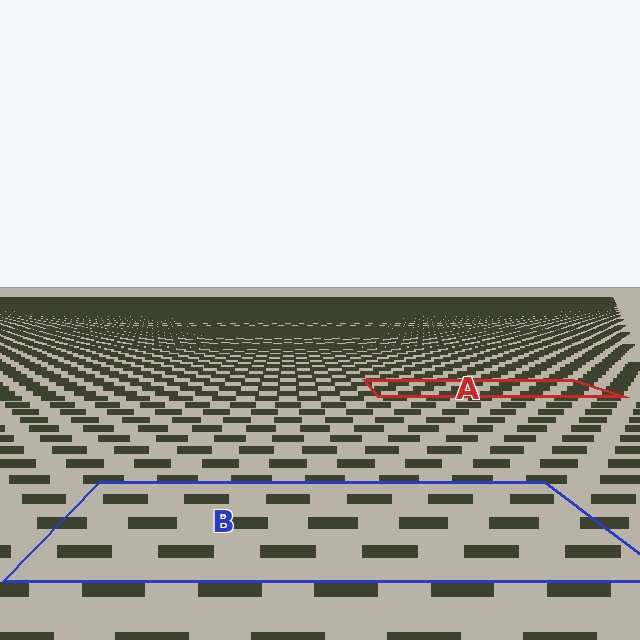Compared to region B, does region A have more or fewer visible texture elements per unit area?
Region A has more texture elements per unit area — they are packed more densely because it is farther away.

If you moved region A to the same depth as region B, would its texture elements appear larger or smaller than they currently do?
They would appear larger. At a closer depth, the same texture elements are projected at a bigger on-screen size.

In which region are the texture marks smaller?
The texture marks are smaller in region A, because it is farther away.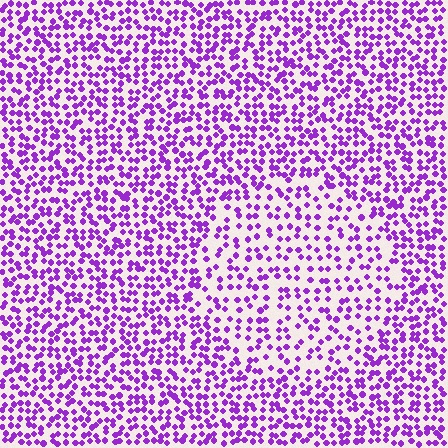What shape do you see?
I see a circle.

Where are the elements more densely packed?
The elements are more densely packed outside the circle boundary.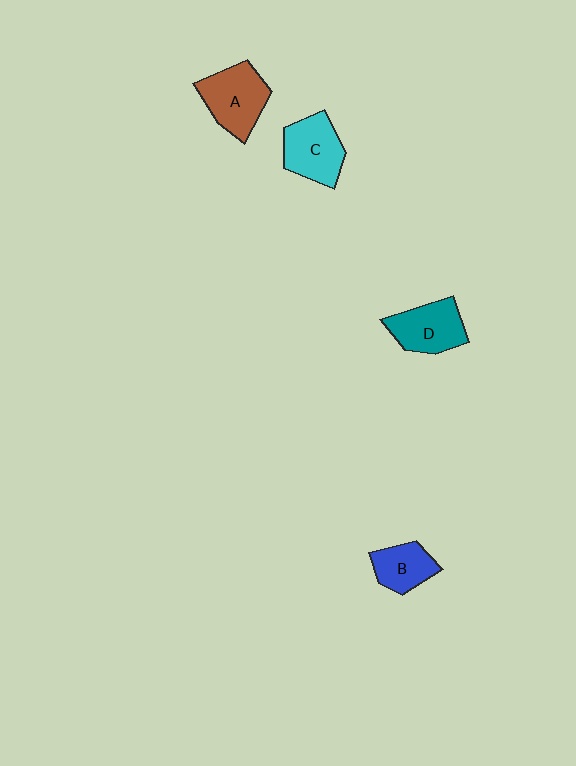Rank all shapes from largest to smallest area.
From largest to smallest: A (brown), C (cyan), D (teal), B (blue).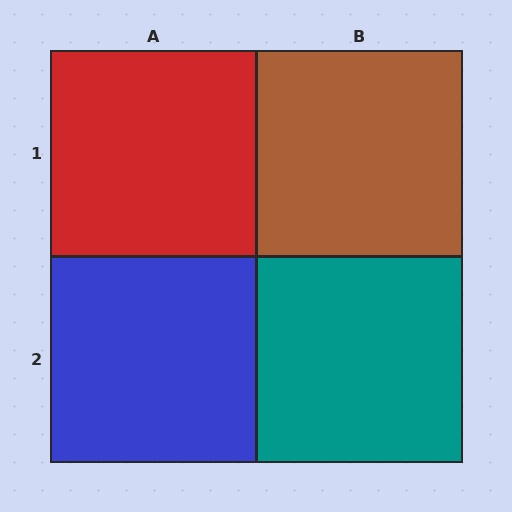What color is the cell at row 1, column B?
Brown.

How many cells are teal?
1 cell is teal.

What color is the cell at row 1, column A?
Red.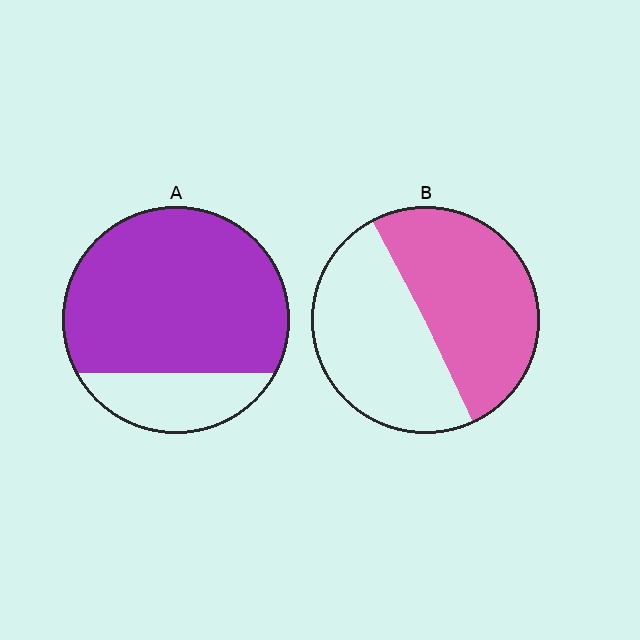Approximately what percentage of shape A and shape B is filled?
A is approximately 80% and B is approximately 50%.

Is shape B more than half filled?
Roughly half.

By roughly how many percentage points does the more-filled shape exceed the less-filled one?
By roughly 25 percentage points (A over B).